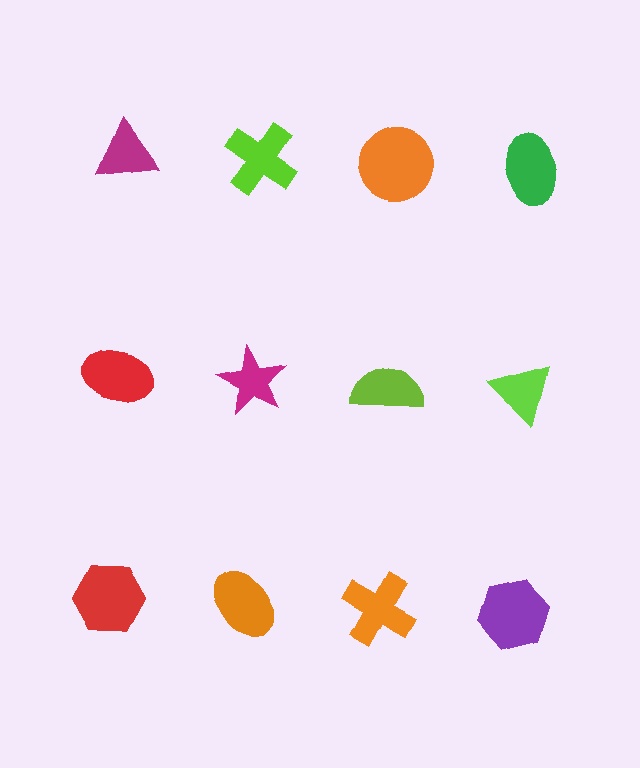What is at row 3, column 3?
An orange cross.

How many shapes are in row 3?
4 shapes.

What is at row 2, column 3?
A lime semicircle.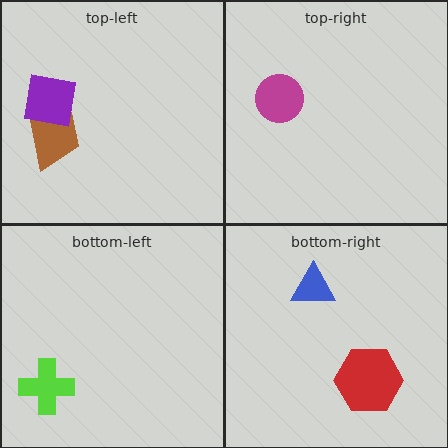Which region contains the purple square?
The top-left region.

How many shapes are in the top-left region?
2.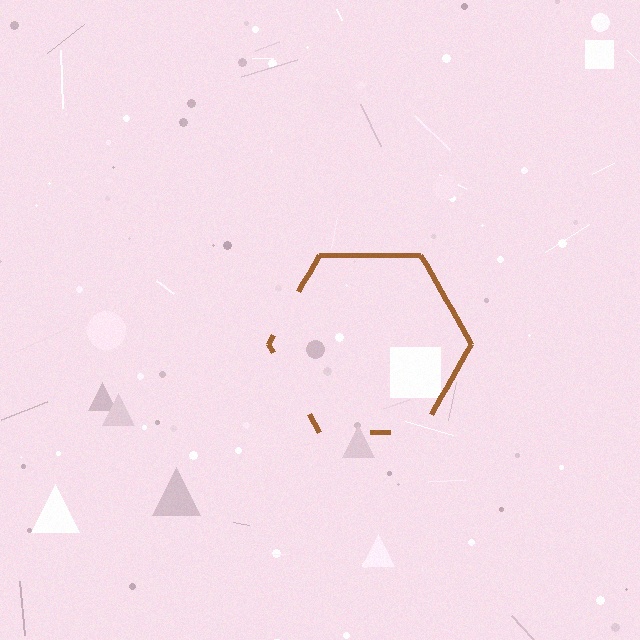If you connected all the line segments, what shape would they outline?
They would outline a hexagon.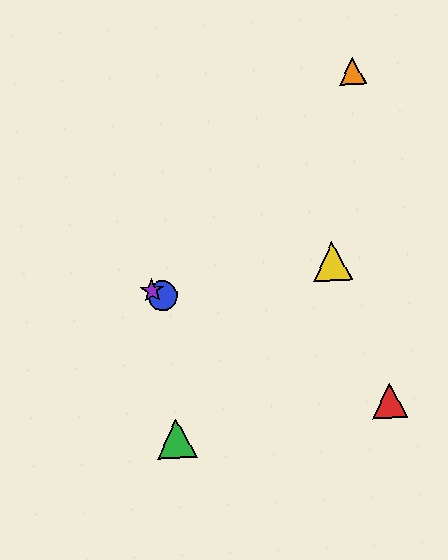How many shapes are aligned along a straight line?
3 shapes (the red triangle, the blue circle, the purple star) are aligned along a straight line.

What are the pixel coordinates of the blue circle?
The blue circle is at (163, 295).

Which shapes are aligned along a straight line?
The red triangle, the blue circle, the purple star are aligned along a straight line.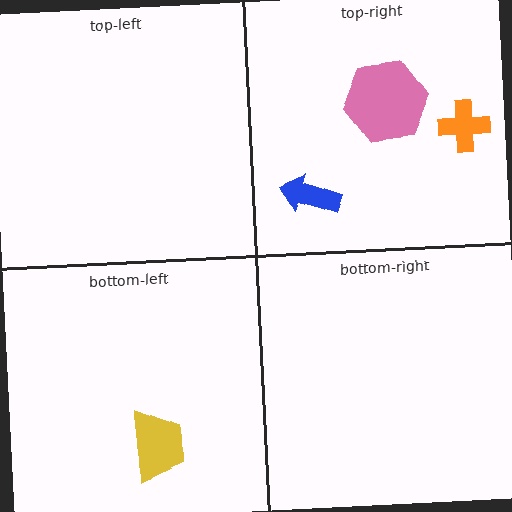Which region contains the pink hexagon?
The top-right region.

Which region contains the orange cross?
The top-right region.